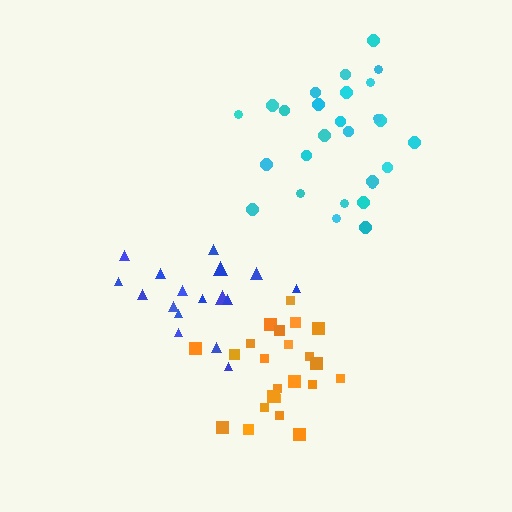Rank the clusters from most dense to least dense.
orange, cyan, blue.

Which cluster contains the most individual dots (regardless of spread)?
Cyan (27).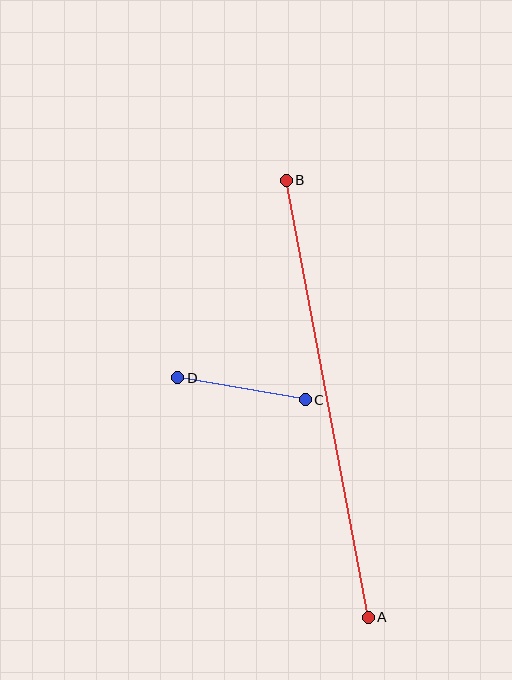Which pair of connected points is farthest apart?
Points A and B are farthest apart.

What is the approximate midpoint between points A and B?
The midpoint is at approximately (327, 399) pixels.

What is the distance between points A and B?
The distance is approximately 444 pixels.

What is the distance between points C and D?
The distance is approximately 129 pixels.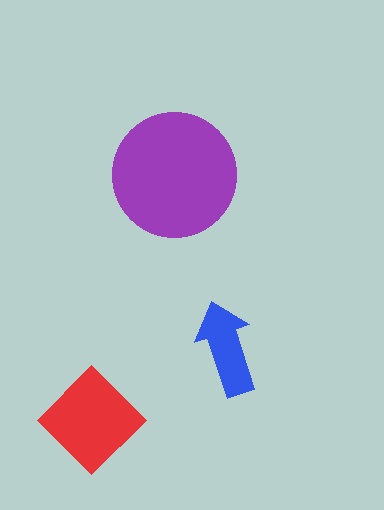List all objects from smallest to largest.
The blue arrow, the red diamond, the purple circle.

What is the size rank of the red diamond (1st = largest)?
2nd.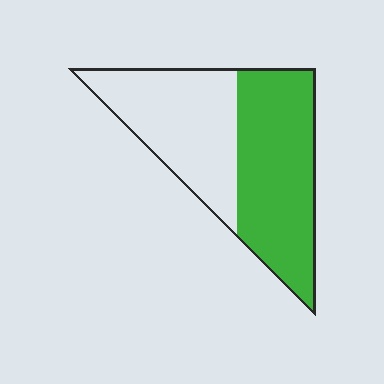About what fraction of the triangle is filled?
About one half (1/2).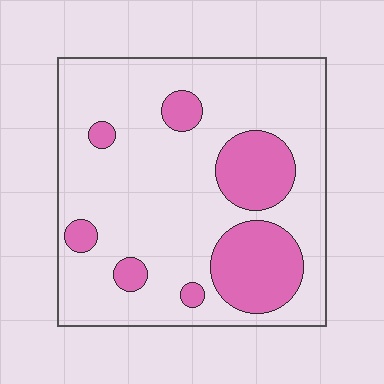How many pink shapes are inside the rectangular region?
7.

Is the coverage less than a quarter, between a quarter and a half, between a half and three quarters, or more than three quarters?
Less than a quarter.